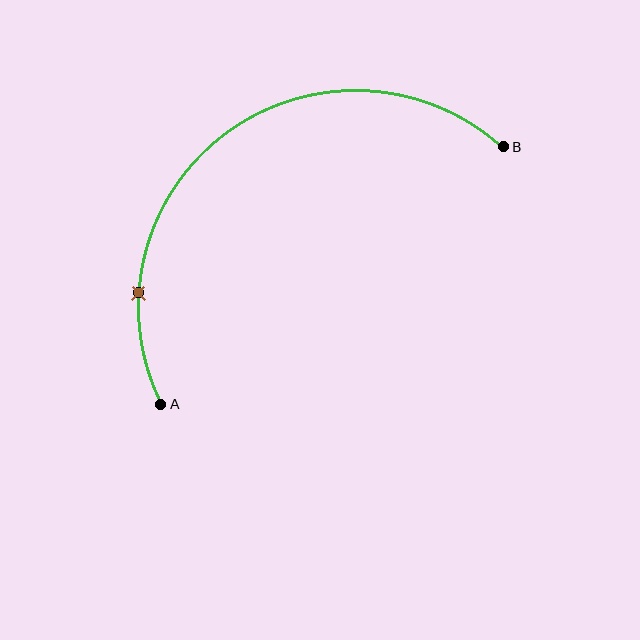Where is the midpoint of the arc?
The arc midpoint is the point on the curve farthest from the straight line joining A and B. It sits above and to the left of that line.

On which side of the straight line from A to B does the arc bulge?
The arc bulges above and to the left of the straight line connecting A and B.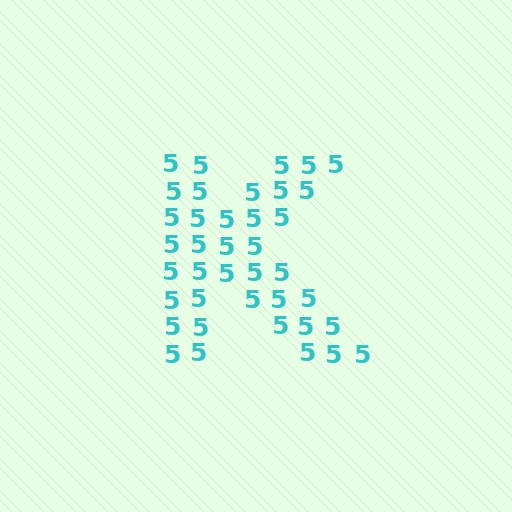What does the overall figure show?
The overall figure shows the letter K.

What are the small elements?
The small elements are digit 5's.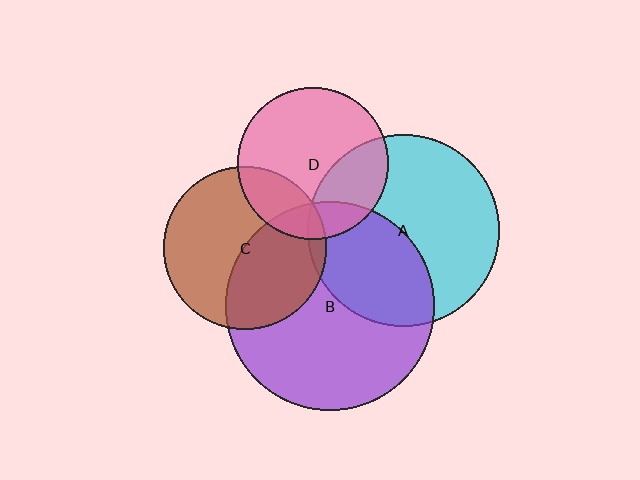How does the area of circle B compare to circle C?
Approximately 1.6 times.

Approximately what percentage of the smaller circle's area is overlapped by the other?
Approximately 15%.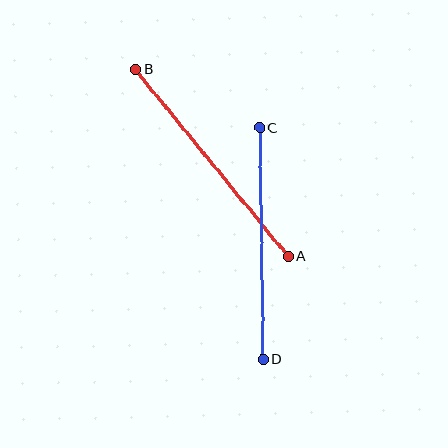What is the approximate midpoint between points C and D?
The midpoint is at approximately (261, 243) pixels.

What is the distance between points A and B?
The distance is approximately 242 pixels.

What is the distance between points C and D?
The distance is approximately 232 pixels.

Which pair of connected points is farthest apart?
Points A and B are farthest apart.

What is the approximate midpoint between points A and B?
The midpoint is at approximately (212, 163) pixels.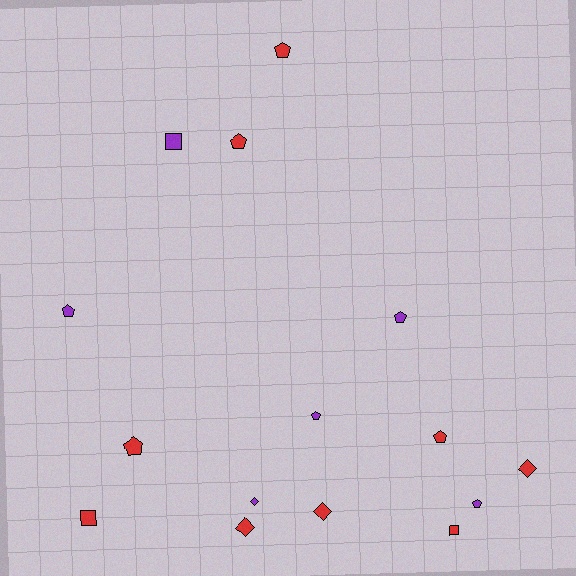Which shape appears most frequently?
Pentagon, with 8 objects.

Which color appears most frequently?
Red, with 9 objects.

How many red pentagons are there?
There are 4 red pentagons.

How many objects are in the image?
There are 15 objects.